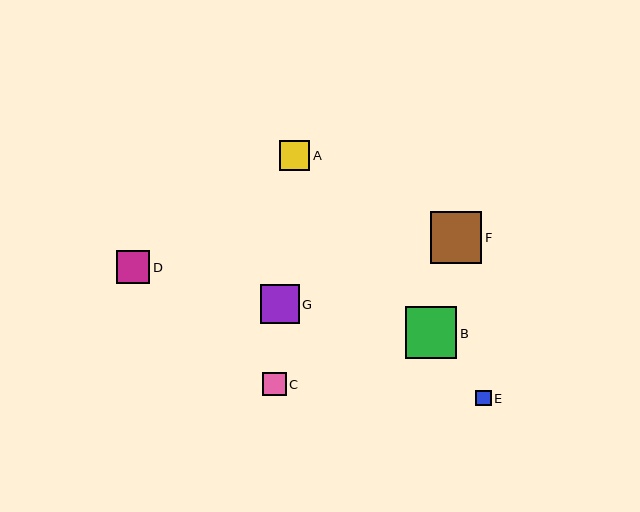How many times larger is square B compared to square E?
Square B is approximately 3.3 times the size of square E.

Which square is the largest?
Square B is the largest with a size of approximately 52 pixels.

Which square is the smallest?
Square E is the smallest with a size of approximately 16 pixels.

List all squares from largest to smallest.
From largest to smallest: B, F, G, D, A, C, E.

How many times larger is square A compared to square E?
Square A is approximately 2.0 times the size of square E.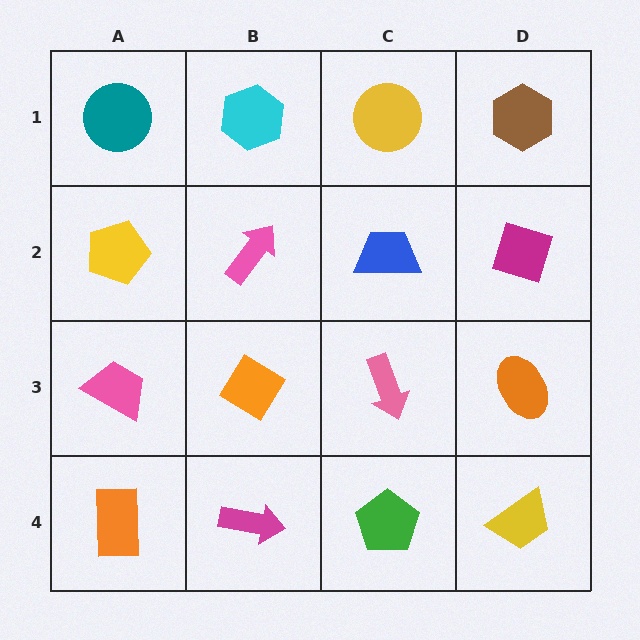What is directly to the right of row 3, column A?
An orange diamond.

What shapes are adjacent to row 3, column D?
A magenta diamond (row 2, column D), a yellow trapezoid (row 4, column D), a pink arrow (row 3, column C).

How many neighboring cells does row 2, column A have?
3.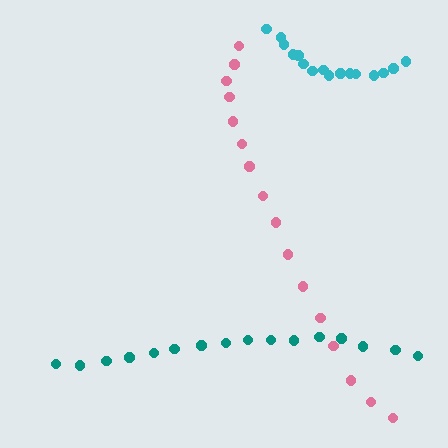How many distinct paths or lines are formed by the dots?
There are 3 distinct paths.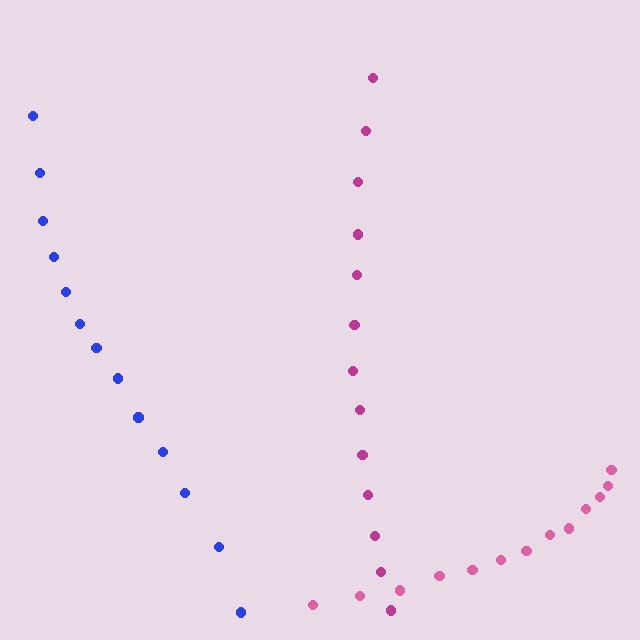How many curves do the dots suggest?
There are 3 distinct paths.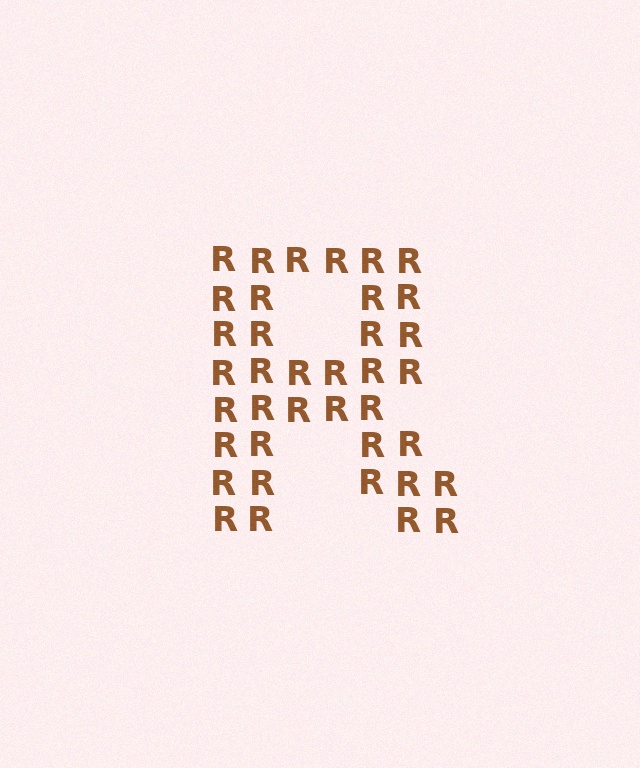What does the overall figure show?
The overall figure shows the letter R.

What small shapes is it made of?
It is made of small letter R's.